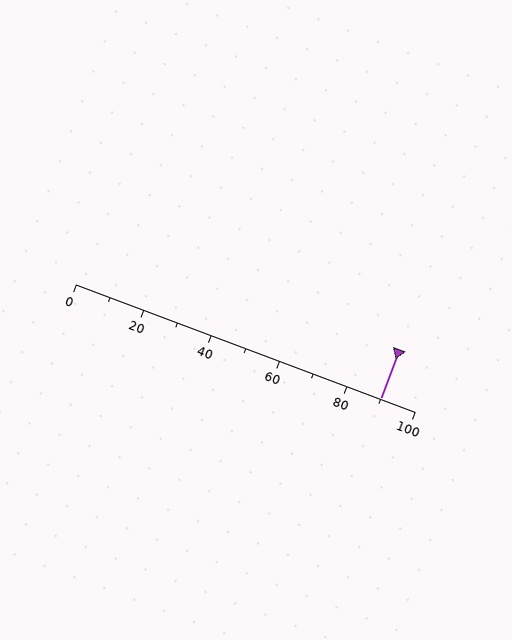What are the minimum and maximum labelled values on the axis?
The axis runs from 0 to 100.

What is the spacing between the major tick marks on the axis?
The major ticks are spaced 20 apart.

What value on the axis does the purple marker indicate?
The marker indicates approximately 90.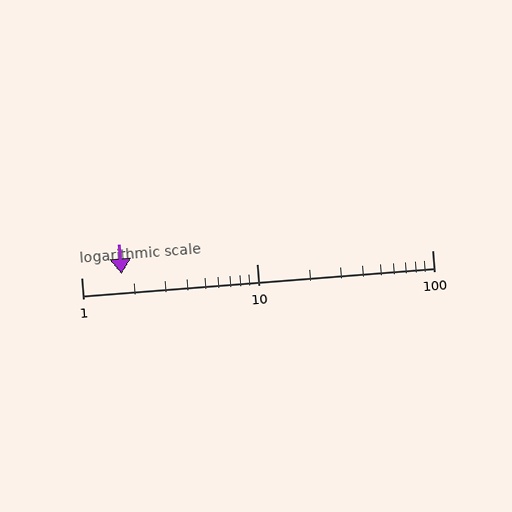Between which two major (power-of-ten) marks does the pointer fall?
The pointer is between 1 and 10.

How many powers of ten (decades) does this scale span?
The scale spans 2 decades, from 1 to 100.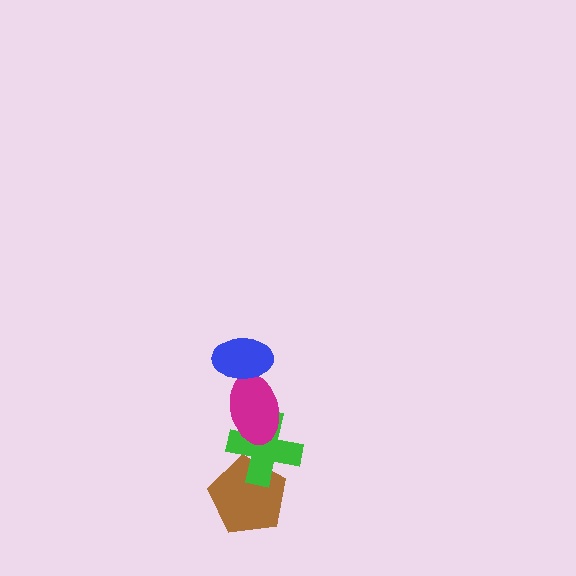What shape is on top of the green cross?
The magenta ellipse is on top of the green cross.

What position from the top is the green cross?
The green cross is 3rd from the top.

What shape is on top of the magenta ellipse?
The blue ellipse is on top of the magenta ellipse.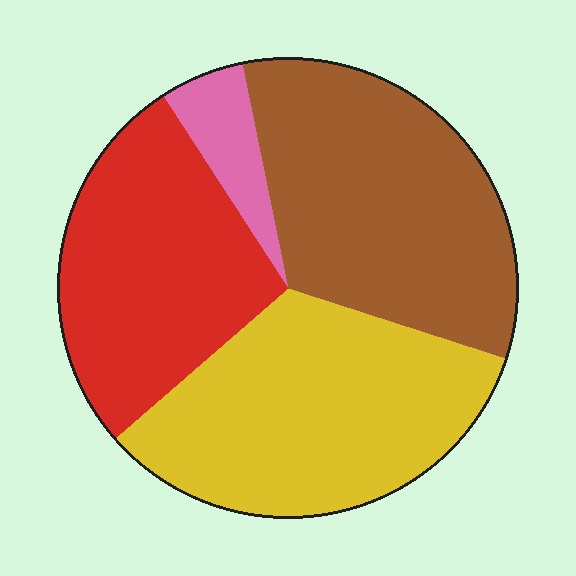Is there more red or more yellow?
Yellow.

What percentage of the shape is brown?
Brown covers 33% of the shape.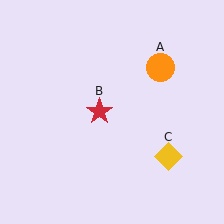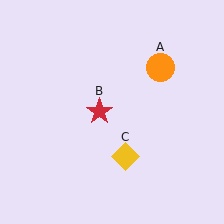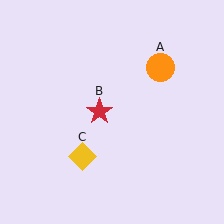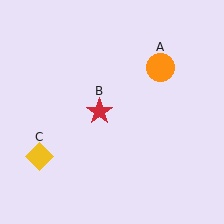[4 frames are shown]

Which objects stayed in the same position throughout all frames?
Orange circle (object A) and red star (object B) remained stationary.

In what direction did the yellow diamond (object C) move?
The yellow diamond (object C) moved left.